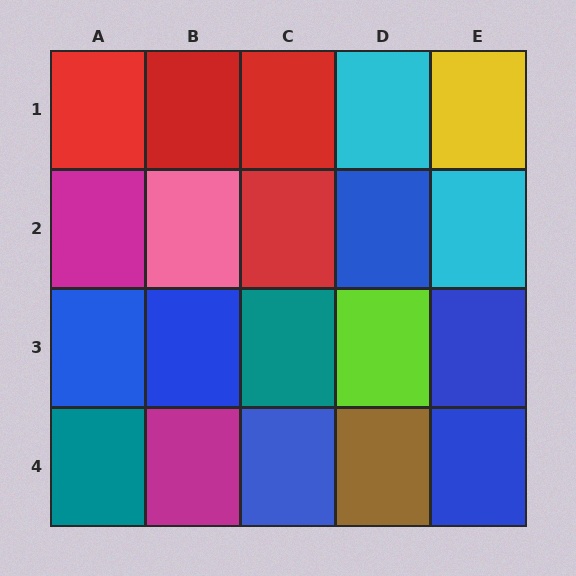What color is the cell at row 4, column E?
Blue.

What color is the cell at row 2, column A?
Magenta.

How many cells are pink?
1 cell is pink.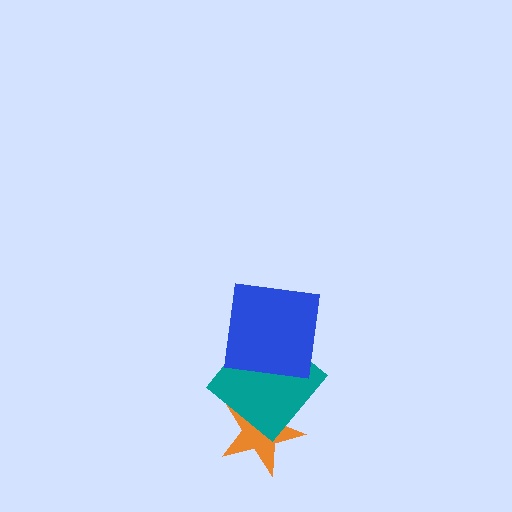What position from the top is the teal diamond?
The teal diamond is 2nd from the top.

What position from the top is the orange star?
The orange star is 3rd from the top.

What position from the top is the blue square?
The blue square is 1st from the top.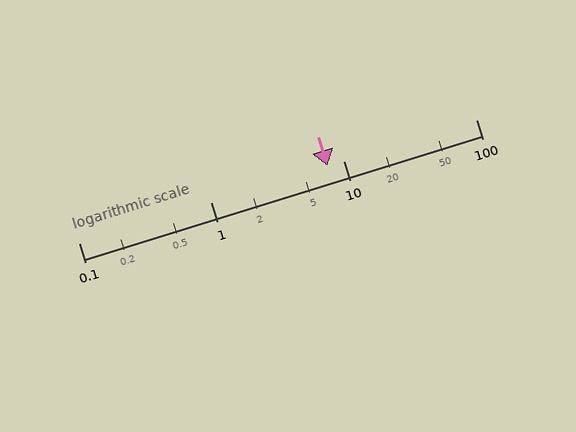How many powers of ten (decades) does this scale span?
The scale spans 3 decades, from 0.1 to 100.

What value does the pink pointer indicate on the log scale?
The pointer indicates approximately 7.6.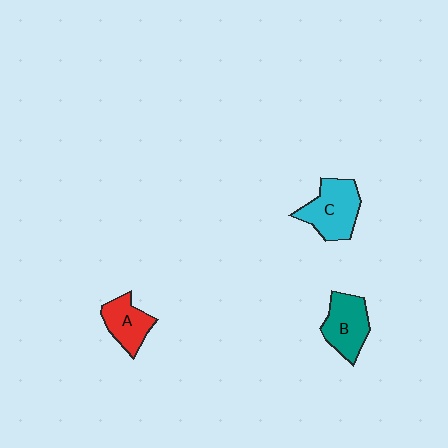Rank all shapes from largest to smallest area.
From largest to smallest: C (cyan), B (teal), A (red).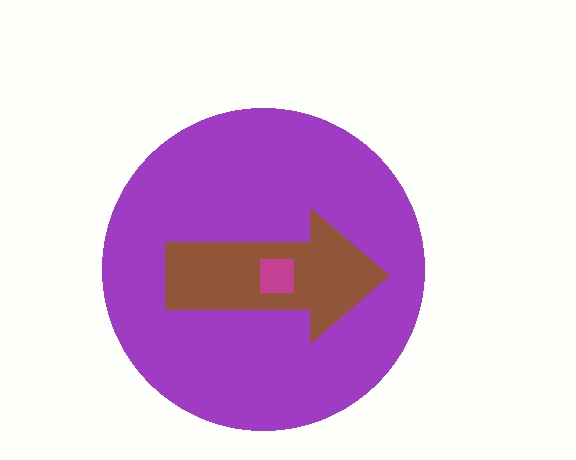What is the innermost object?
The magenta square.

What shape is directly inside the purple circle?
The brown arrow.